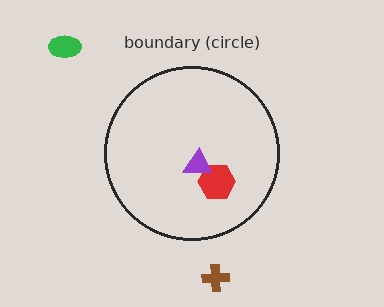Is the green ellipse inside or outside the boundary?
Outside.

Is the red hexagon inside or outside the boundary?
Inside.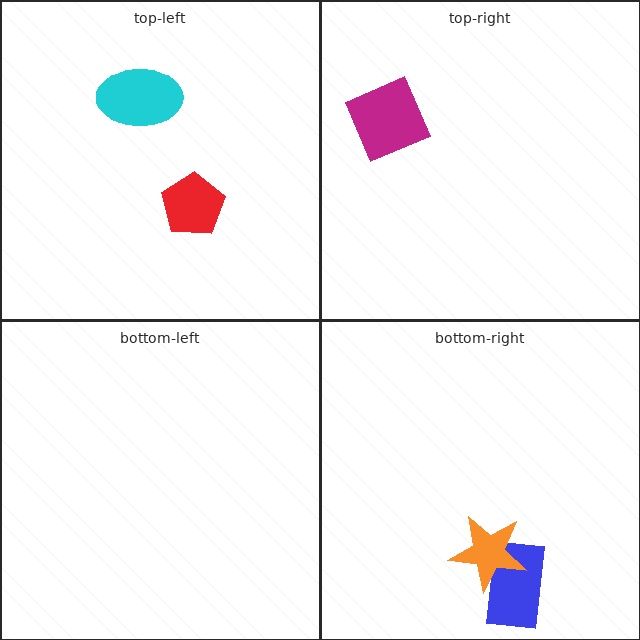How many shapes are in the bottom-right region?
2.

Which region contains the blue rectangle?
The bottom-right region.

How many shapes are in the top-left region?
2.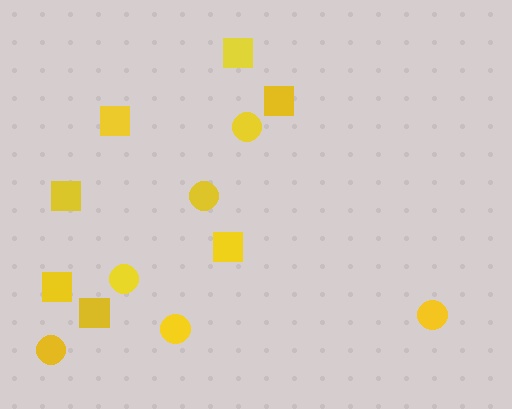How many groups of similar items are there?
There are 2 groups: one group of squares (7) and one group of circles (6).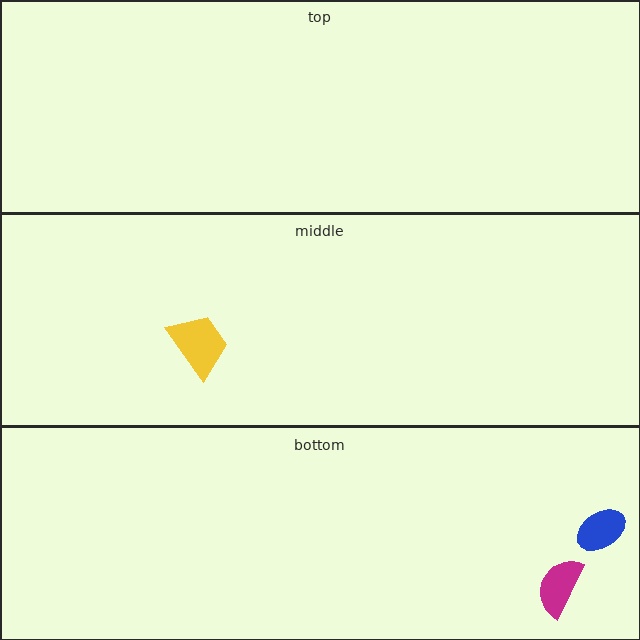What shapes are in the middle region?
The yellow trapezoid.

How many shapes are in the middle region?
1.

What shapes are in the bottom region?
The blue ellipse, the magenta semicircle.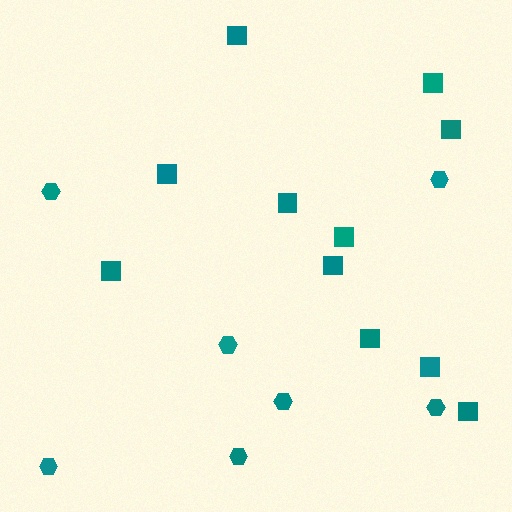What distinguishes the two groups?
There are 2 groups: one group of hexagons (7) and one group of squares (11).